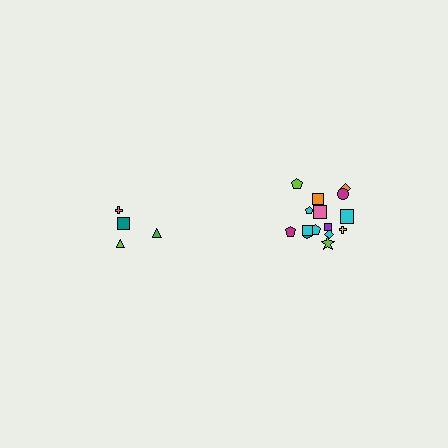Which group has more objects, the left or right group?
The right group.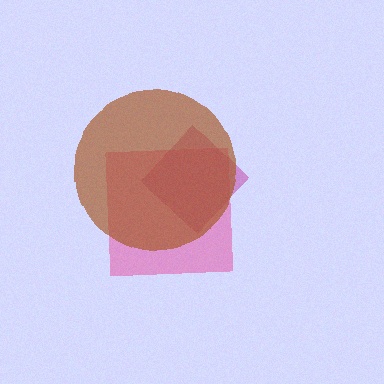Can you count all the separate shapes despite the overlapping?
Yes, there are 3 separate shapes.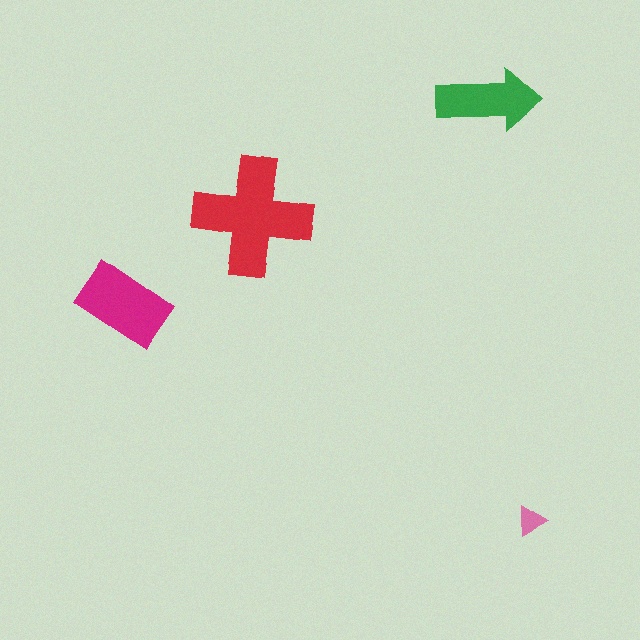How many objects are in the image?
There are 4 objects in the image.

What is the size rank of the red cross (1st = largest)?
1st.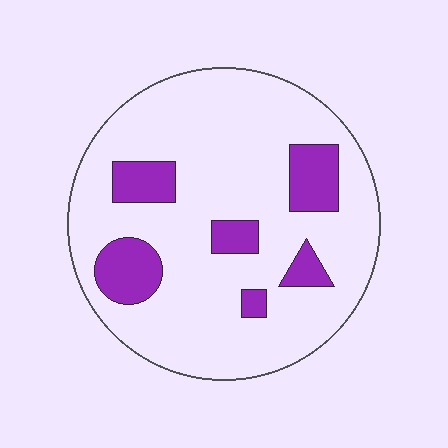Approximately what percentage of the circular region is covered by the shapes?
Approximately 20%.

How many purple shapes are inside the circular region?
6.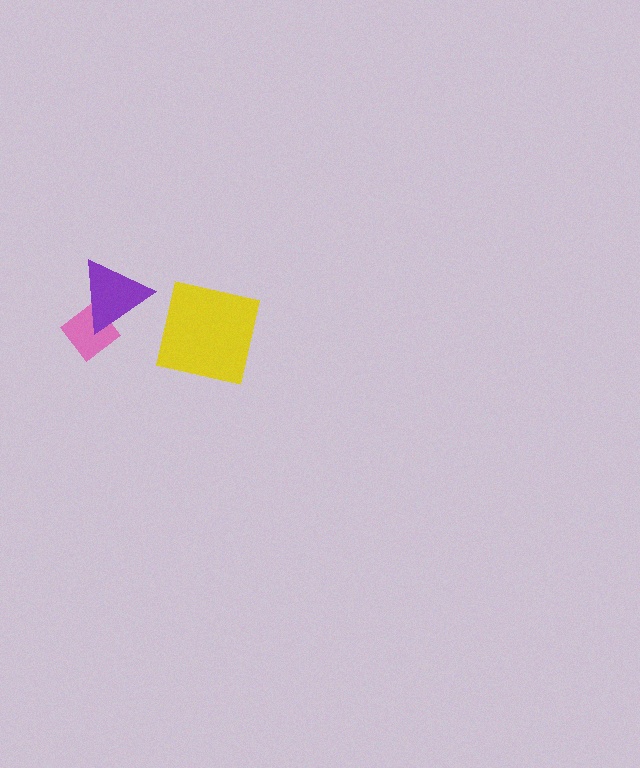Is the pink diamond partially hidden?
Yes, it is partially covered by another shape.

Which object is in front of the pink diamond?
The purple triangle is in front of the pink diamond.